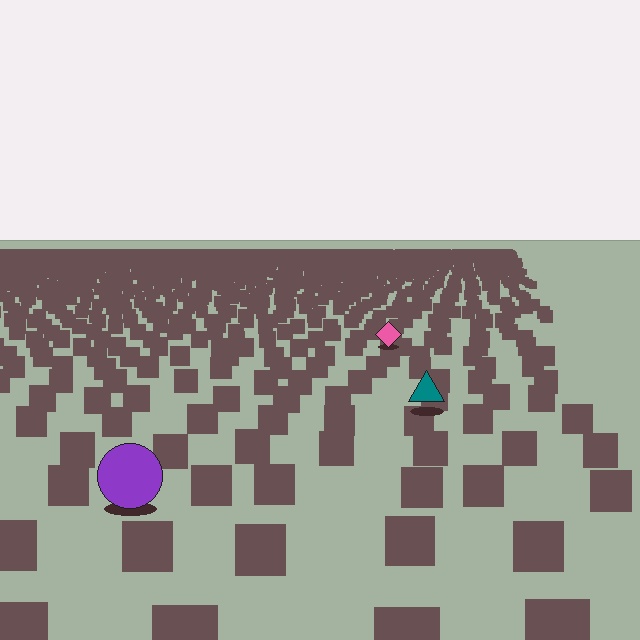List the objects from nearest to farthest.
From nearest to farthest: the purple circle, the teal triangle, the pink diamond.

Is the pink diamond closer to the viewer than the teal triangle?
No. The teal triangle is closer — you can tell from the texture gradient: the ground texture is coarser near it.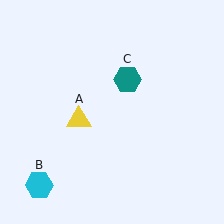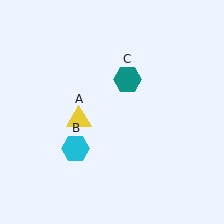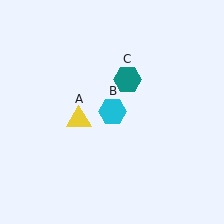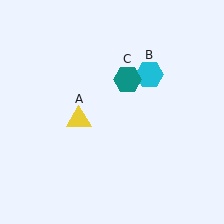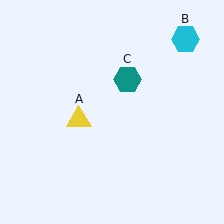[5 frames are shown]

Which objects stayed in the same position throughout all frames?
Yellow triangle (object A) and teal hexagon (object C) remained stationary.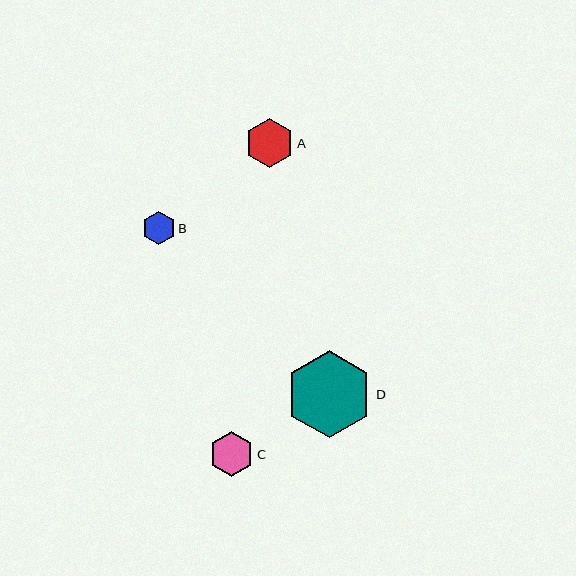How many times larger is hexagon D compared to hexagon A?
Hexagon D is approximately 1.8 times the size of hexagon A.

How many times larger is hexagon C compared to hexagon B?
Hexagon C is approximately 1.4 times the size of hexagon B.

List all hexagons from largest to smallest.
From largest to smallest: D, A, C, B.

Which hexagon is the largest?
Hexagon D is the largest with a size of approximately 88 pixels.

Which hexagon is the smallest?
Hexagon B is the smallest with a size of approximately 33 pixels.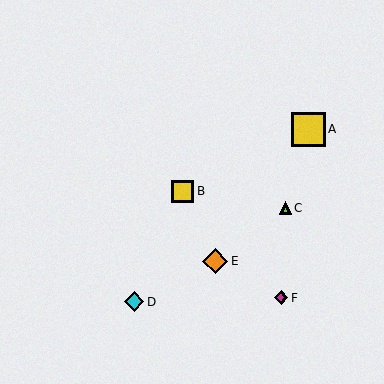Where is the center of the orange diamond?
The center of the orange diamond is at (215, 261).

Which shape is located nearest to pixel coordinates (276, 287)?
The magenta diamond (labeled F) at (281, 298) is nearest to that location.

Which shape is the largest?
The yellow square (labeled A) is the largest.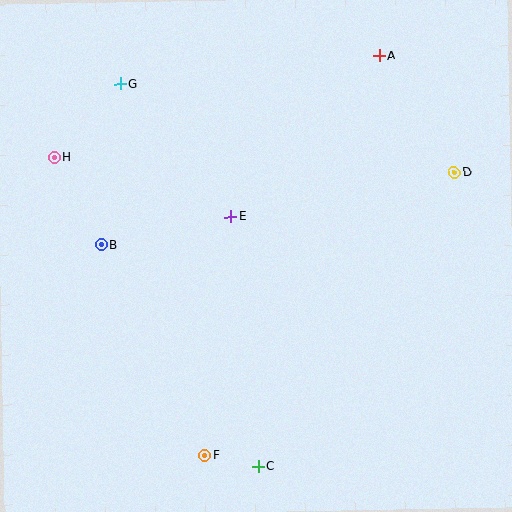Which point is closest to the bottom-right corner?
Point C is closest to the bottom-right corner.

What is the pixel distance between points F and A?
The distance between F and A is 437 pixels.